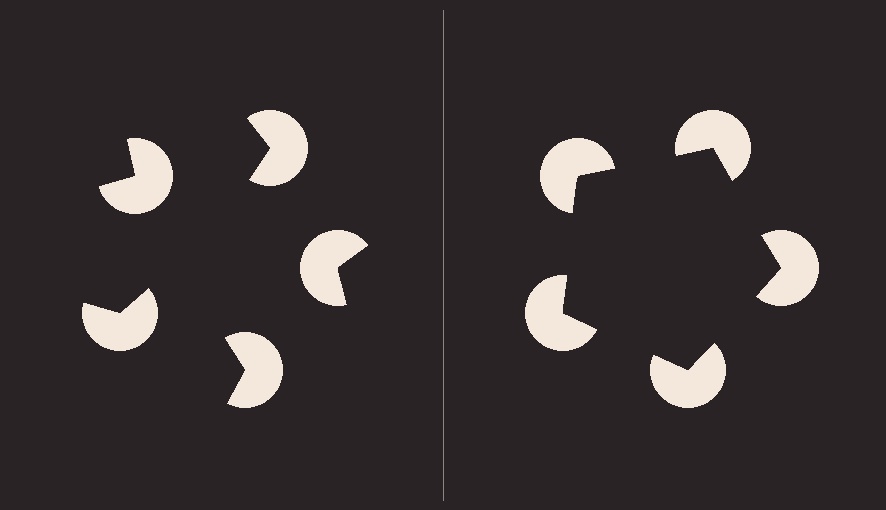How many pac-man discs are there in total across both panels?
10 — 5 on each side.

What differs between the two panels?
The pac-man discs are positioned identically on both sides; only the wedge orientations differ. On the right they align to a pentagon; on the left they are misaligned.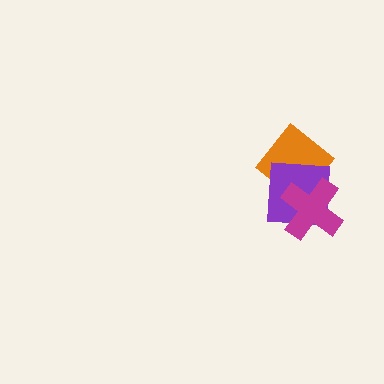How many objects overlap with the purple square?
2 objects overlap with the purple square.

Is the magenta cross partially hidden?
No, no other shape covers it.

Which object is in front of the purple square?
The magenta cross is in front of the purple square.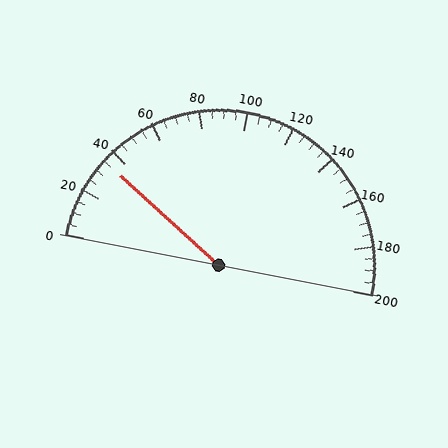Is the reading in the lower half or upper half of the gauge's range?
The reading is in the lower half of the range (0 to 200).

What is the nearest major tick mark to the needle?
The nearest major tick mark is 40.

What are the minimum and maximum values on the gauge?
The gauge ranges from 0 to 200.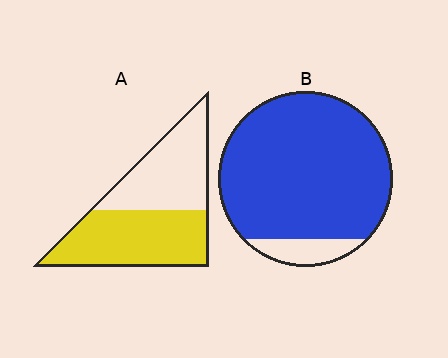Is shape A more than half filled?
Yes.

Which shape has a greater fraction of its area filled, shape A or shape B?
Shape B.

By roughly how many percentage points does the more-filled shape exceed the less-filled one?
By roughly 35 percentage points (B over A).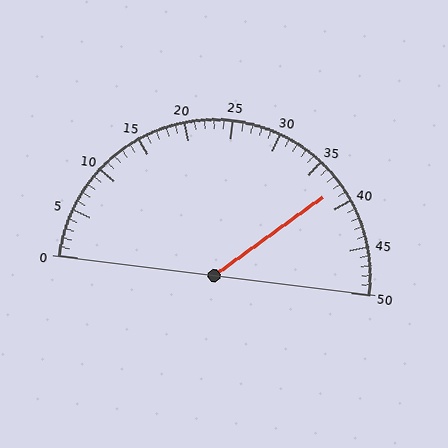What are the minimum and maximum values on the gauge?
The gauge ranges from 0 to 50.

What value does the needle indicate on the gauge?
The needle indicates approximately 38.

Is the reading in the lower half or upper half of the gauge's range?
The reading is in the upper half of the range (0 to 50).